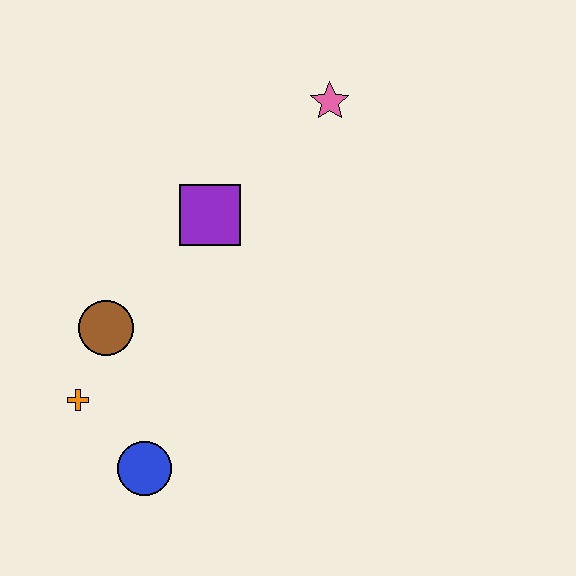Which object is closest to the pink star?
The purple square is closest to the pink star.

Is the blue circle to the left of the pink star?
Yes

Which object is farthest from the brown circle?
The pink star is farthest from the brown circle.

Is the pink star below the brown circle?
No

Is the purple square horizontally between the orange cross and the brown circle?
No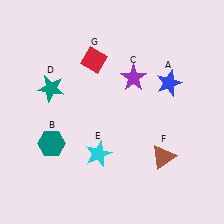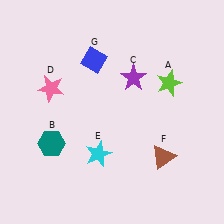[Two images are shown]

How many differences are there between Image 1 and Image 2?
There are 3 differences between the two images.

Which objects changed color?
A changed from blue to lime. D changed from teal to pink. G changed from red to blue.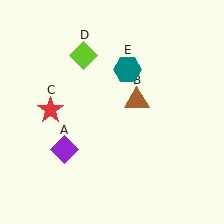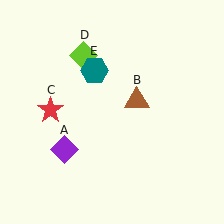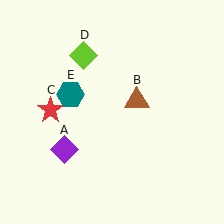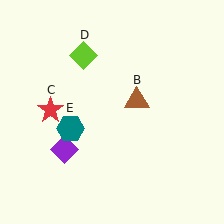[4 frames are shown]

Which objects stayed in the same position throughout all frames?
Purple diamond (object A) and brown triangle (object B) and red star (object C) and lime diamond (object D) remained stationary.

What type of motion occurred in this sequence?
The teal hexagon (object E) rotated counterclockwise around the center of the scene.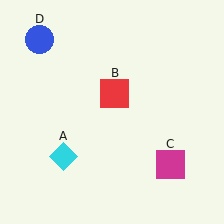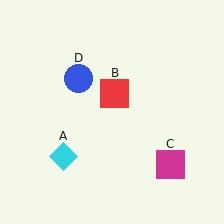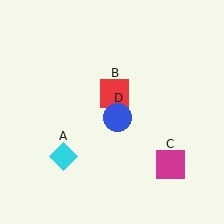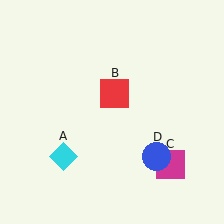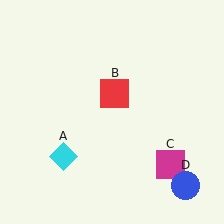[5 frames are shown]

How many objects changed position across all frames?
1 object changed position: blue circle (object D).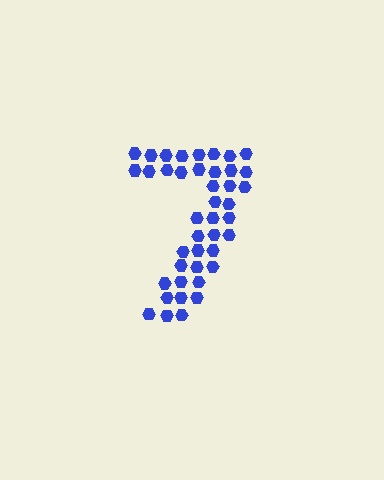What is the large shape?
The large shape is the digit 7.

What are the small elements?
The small elements are hexagons.